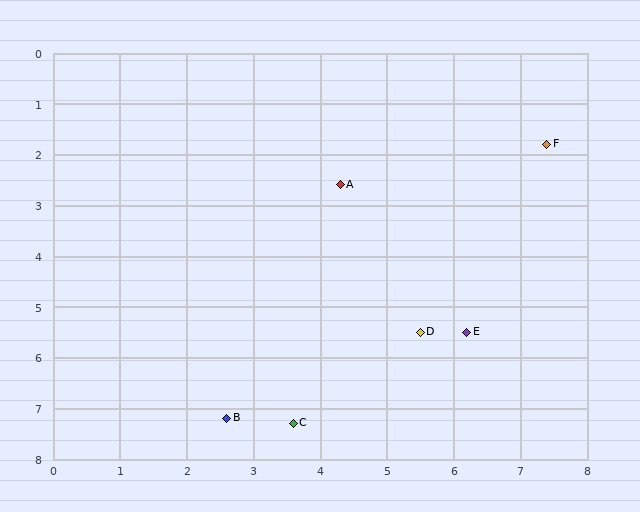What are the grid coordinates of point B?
Point B is at approximately (2.6, 7.2).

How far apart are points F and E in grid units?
Points F and E are about 3.9 grid units apart.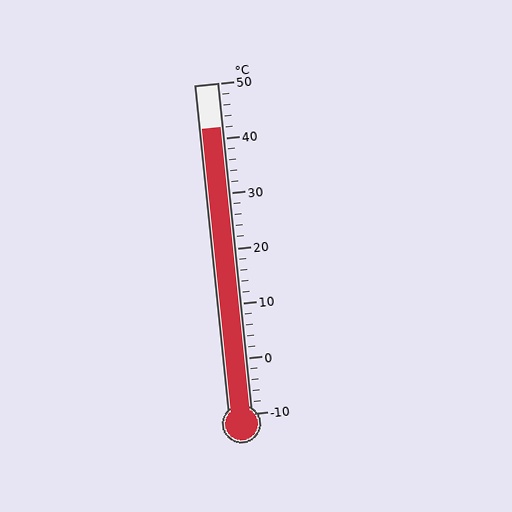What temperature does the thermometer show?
The thermometer shows approximately 42°C.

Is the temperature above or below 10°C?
The temperature is above 10°C.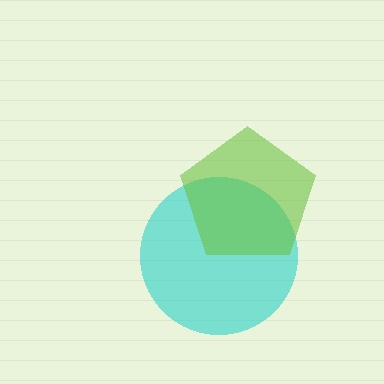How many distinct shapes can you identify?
There are 2 distinct shapes: a cyan circle, a lime pentagon.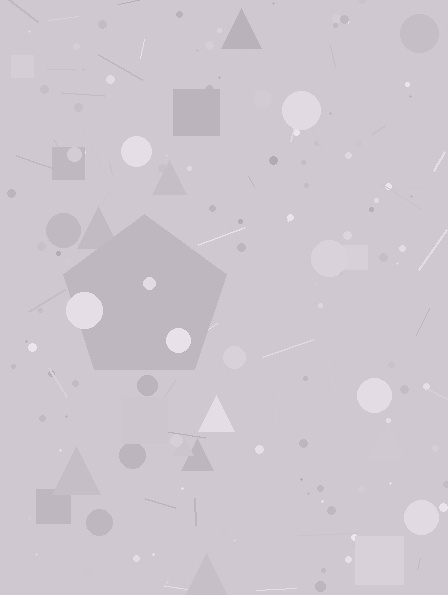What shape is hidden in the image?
A pentagon is hidden in the image.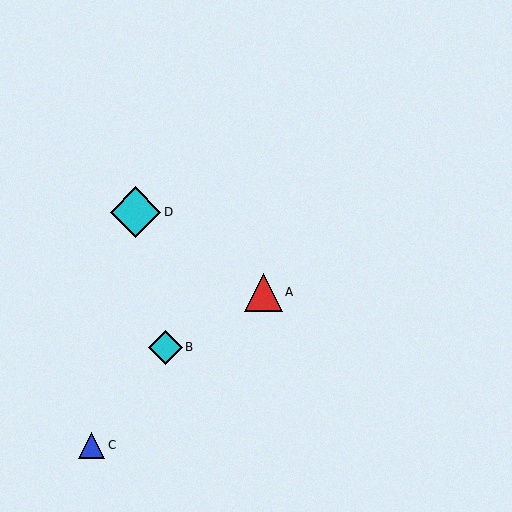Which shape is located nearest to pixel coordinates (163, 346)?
The cyan diamond (labeled B) at (166, 347) is nearest to that location.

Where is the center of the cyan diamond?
The center of the cyan diamond is at (136, 212).